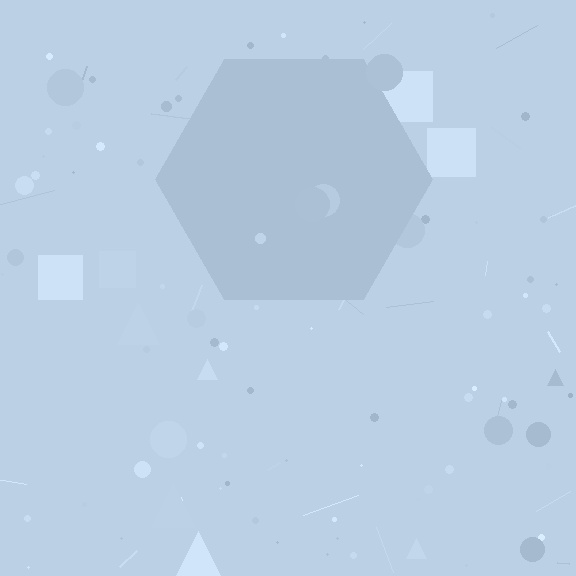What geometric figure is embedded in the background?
A hexagon is embedded in the background.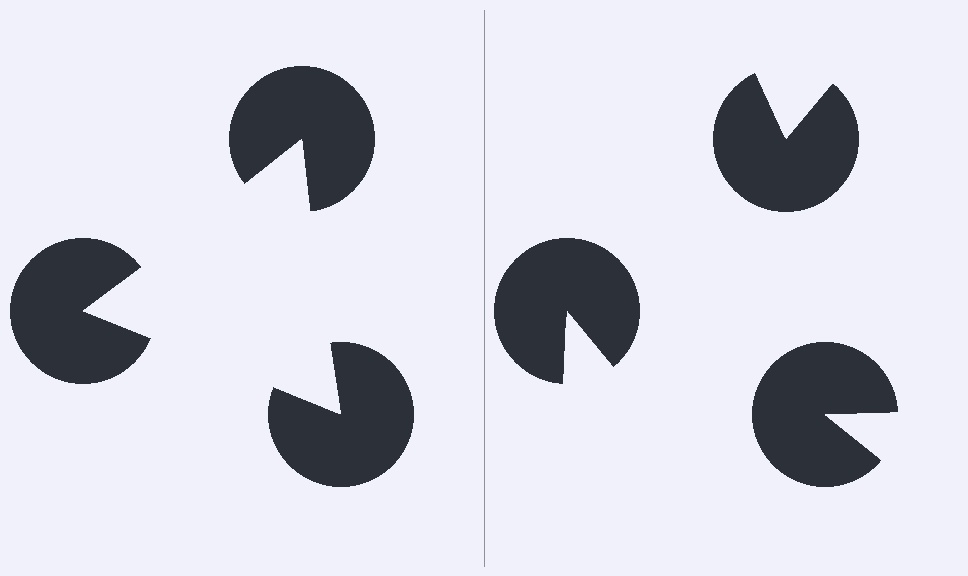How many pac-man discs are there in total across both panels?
6 — 3 on each side.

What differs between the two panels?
The pac-man discs are positioned identically on both sides; only the wedge orientations differ. On the left they align to a triangle; on the right they are misaligned.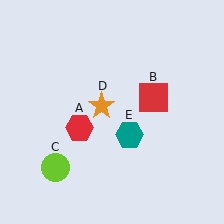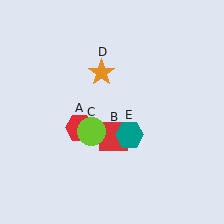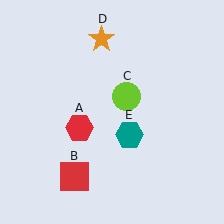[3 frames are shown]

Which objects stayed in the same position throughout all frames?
Red hexagon (object A) and teal hexagon (object E) remained stationary.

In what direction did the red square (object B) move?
The red square (object B) moved down and to the left.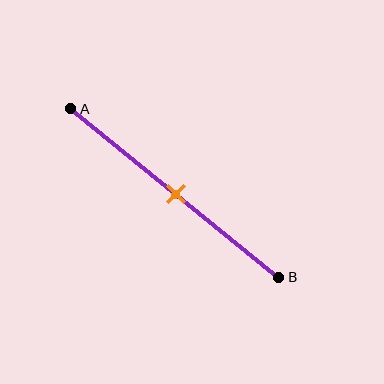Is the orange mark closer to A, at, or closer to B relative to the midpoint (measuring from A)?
The orange mark is approximately at the midpoint of segment AB.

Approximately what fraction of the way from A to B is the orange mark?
The orange mark is approximately 50% of the way from A to B.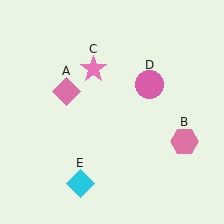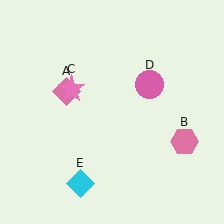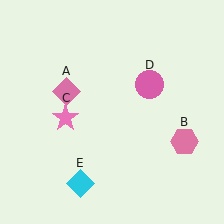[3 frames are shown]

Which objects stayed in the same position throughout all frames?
Pink diamond (object A) and pink hexagon (object B) and pink circle (object D) and cyan diamond (object E) remained stationary.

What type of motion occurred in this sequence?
The pink star (object C) rotated counterclockwise around the center of the scene.